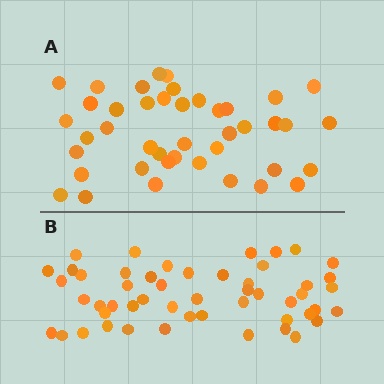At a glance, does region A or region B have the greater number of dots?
Region B (the bottom region) has more dots.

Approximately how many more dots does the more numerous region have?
Region B has roughly 8 or so more dots than region A.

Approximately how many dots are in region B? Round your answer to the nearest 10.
About 50 dots. (The exact count is 51, which rounds to 50.)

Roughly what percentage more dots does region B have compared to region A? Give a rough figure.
About 20% more.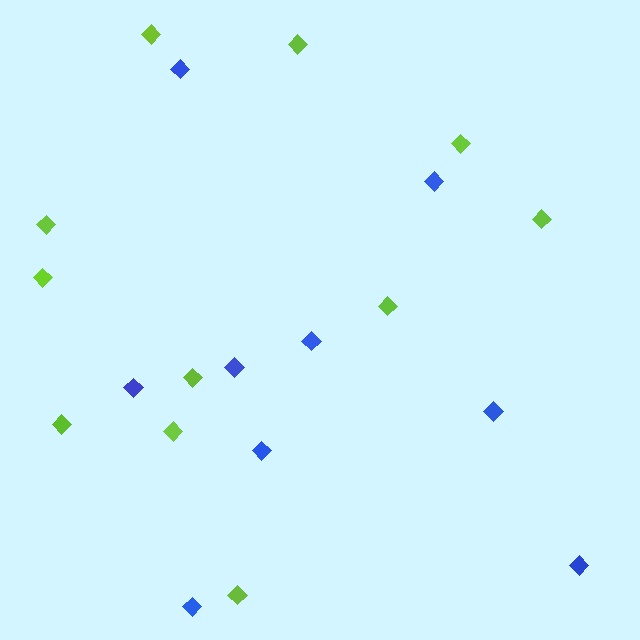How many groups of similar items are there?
There are 2 groups: one group of blue diamonds (9) and one group of lime diamonds (11).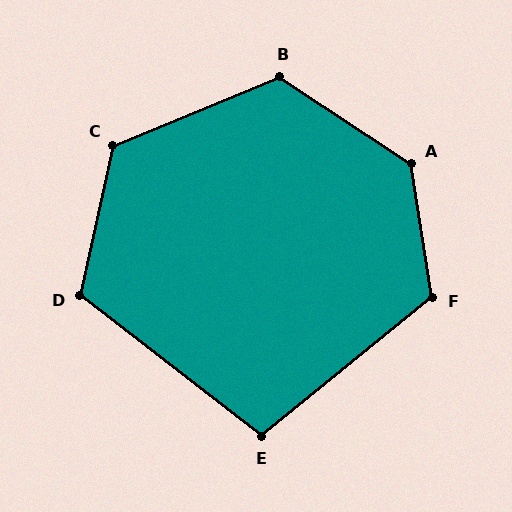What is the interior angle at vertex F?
Approximately 120 degrees (obtuse).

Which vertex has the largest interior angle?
A, at approximately 132 degrees.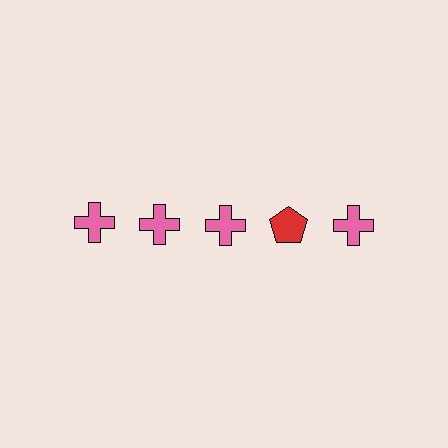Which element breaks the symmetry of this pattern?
The red pentagon in the top row, second from right column breaks the symmetry. All other shapes are pink crosses.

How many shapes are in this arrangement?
There are 5 shapes arranged in a grid pattern.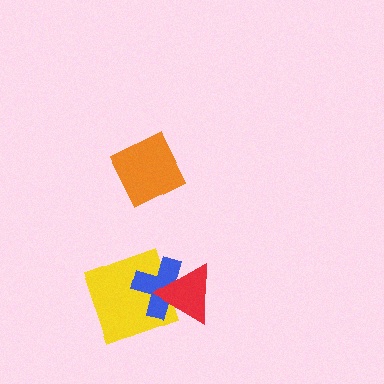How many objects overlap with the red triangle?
2 objects overlap with the red triangle.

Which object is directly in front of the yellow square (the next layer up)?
The blue cross is directly in front of the yellow square.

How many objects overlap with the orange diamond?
0 objects overlap with the orange diamond.